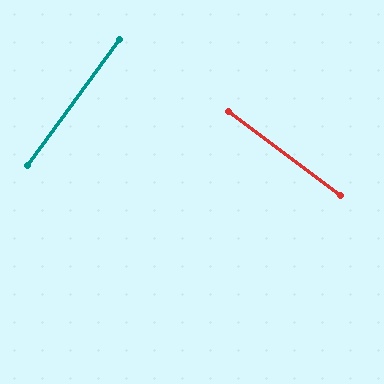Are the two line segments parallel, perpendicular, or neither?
Perpendicular — they meet at approximately 89°.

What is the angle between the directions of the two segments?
Approximately 89 degrees.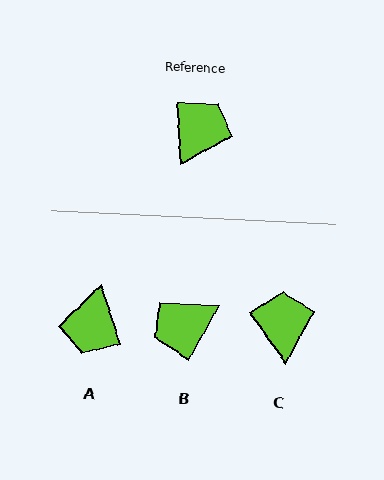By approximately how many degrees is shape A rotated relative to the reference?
Approximately 164 degrees clockwise.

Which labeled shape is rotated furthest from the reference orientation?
A, about 164 degrees away.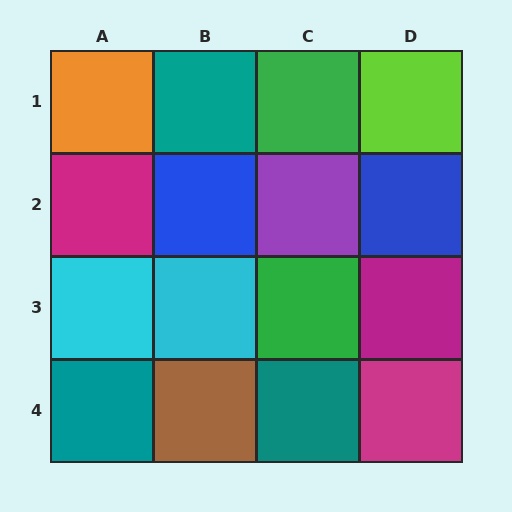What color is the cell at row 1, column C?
Green.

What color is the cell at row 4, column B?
Brown.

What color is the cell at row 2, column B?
Blue.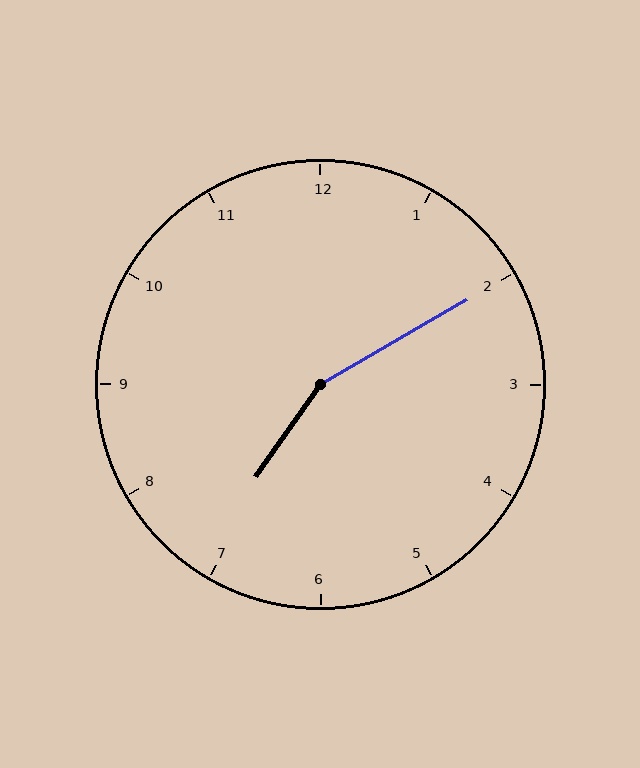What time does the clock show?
7:10.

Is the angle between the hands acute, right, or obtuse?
It is obtuse.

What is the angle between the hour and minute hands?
Approximately 155 degrees.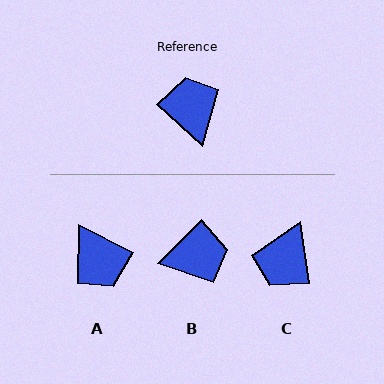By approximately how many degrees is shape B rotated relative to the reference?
Approximately 93 degrees clockwise.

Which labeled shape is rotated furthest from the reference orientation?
A, about 165 degrees away.